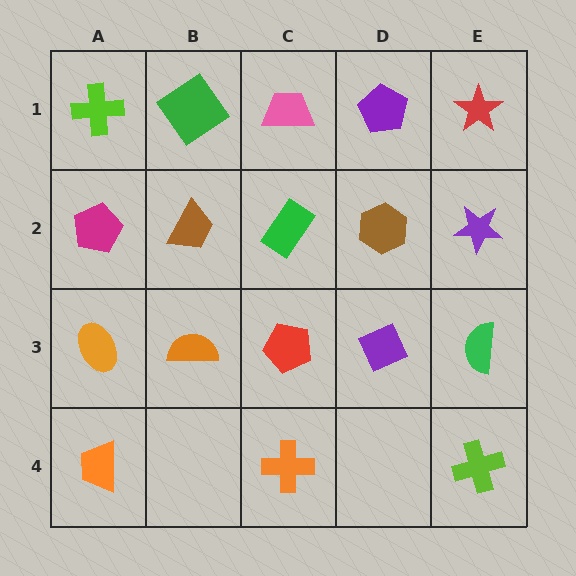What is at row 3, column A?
An orange ellipse.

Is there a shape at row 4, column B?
No, that cell is empty.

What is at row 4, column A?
An orange trapezoid.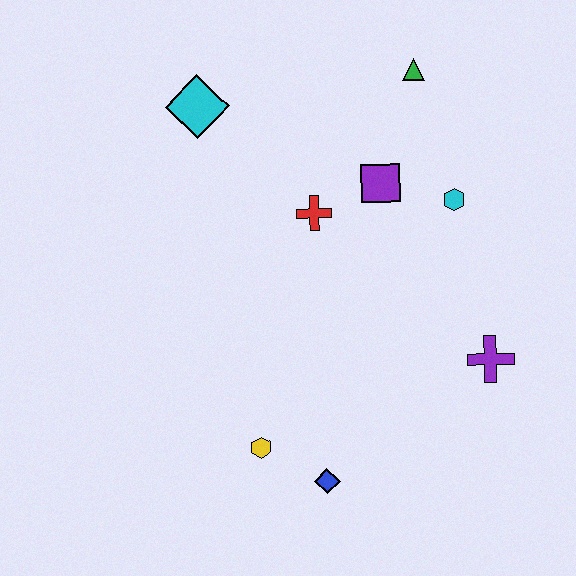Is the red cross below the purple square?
Yes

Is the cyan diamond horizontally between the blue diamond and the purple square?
No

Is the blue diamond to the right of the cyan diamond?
Yes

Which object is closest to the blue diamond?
The yellow hexagon is closest to the blue diamond.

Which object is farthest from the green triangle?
The blue diamond is farthest from the green triangle.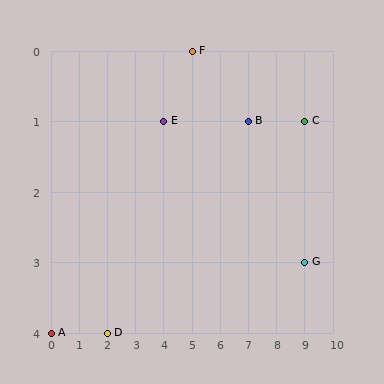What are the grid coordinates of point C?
Point C is at grid coordinates (9, 1).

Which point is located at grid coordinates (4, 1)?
Point E is at (4, 1).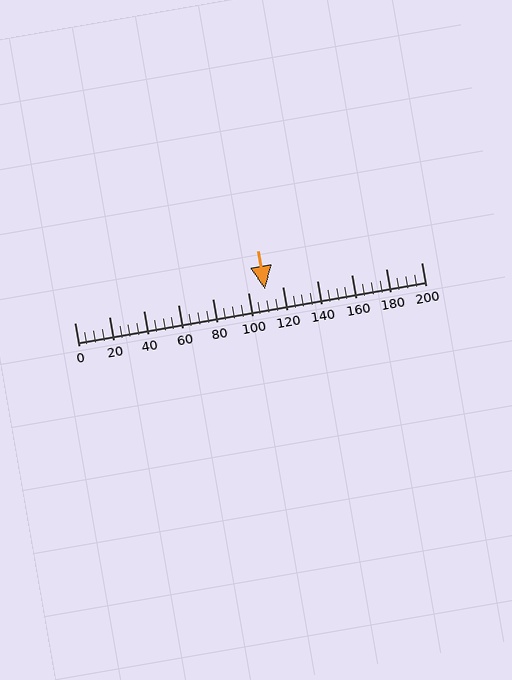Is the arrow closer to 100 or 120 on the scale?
The arrow is closer to 120.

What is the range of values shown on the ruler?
The ruler shows values from 0 to 200.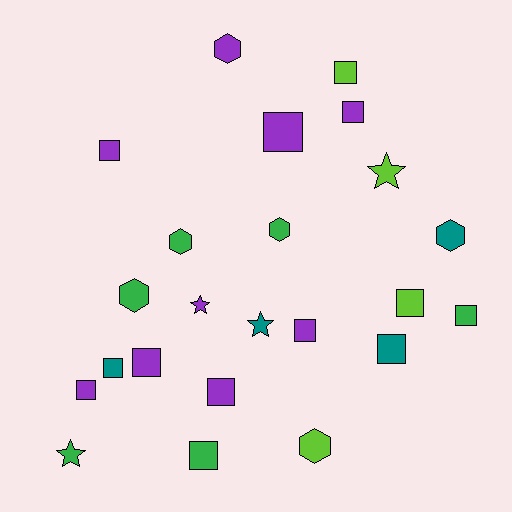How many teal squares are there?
There are 2 teal squares.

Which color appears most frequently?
Purple, with 9 objects.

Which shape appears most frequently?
Square, with 13 objects.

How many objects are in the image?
There are 23 objects.